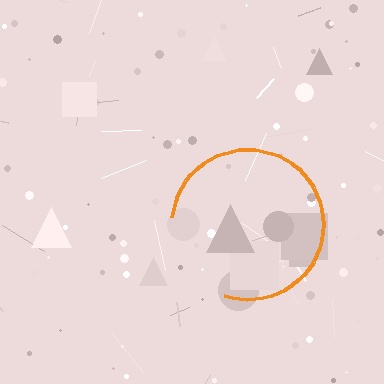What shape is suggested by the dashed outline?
The dashed outline suggests a circle.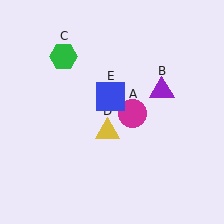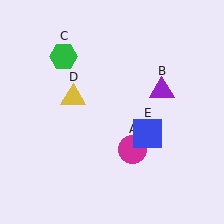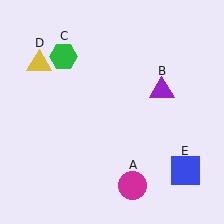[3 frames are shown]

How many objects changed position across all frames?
3 objects changed position: magenta circle (object A), yellow triangle (object D), blue square (object E).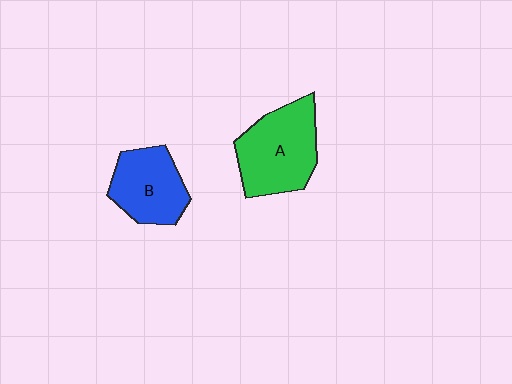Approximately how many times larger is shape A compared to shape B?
Approximately 1.3 times.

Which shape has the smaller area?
Shape B (blue).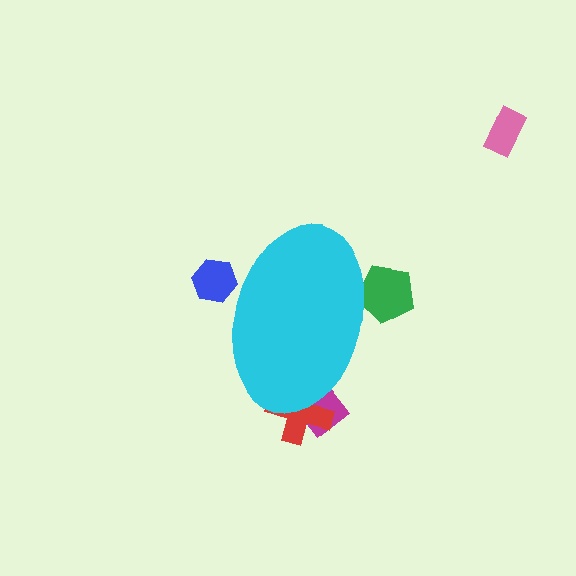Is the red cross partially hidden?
Yes, the red cross is partially hidden behind the cyan ellipse.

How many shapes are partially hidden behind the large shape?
4 shapes are partially hidden.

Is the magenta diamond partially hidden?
Yes, the magenta diamond is partially hidden behind the cyan ellipse.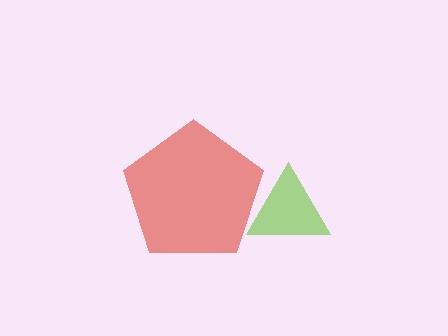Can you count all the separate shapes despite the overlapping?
Yes, there are 2 separate shapes.